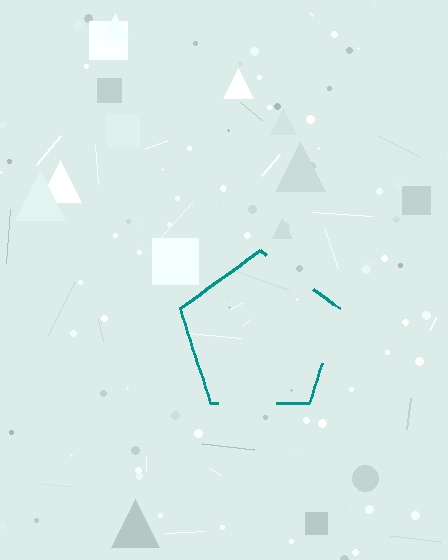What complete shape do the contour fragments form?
The contour fragments form a pentagon.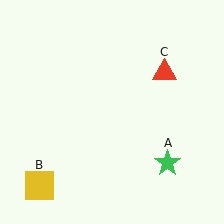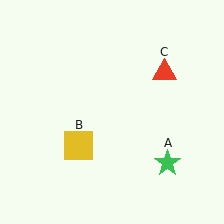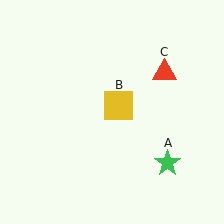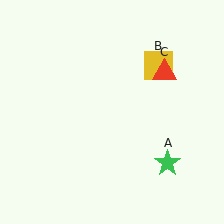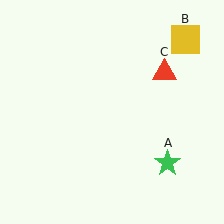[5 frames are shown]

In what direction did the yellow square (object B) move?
The yellow square (object B) moved up and to the right.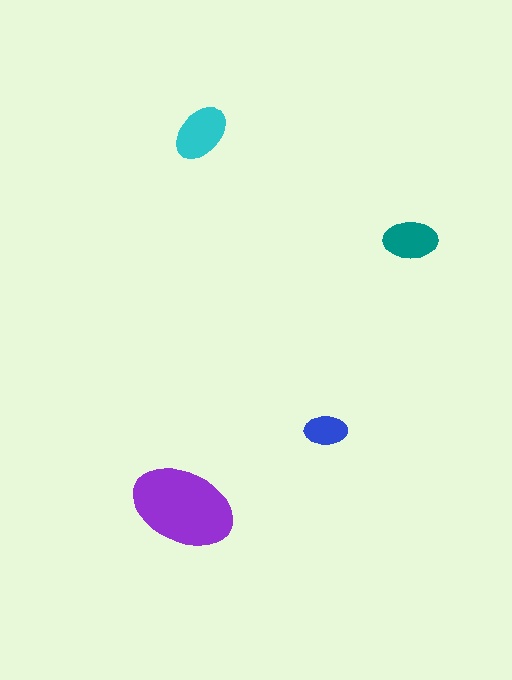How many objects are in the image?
There are 4 objects in the image.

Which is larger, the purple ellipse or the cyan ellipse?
The purple one.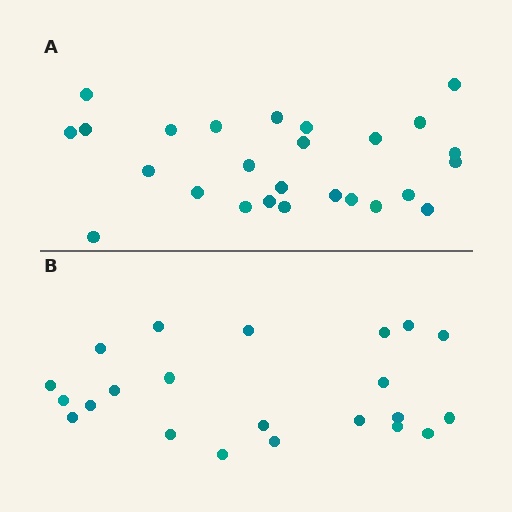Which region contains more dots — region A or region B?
Region A (the top region) has more dots.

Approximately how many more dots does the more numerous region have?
Region A has about 4 more dots than region B.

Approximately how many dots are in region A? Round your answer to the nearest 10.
About 30 dots. (The exact count is 26, which rounds to 30.)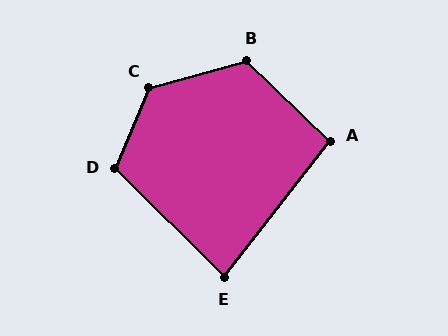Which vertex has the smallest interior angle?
E, at approximately 83 degrees.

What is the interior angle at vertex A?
Approximately 96 degrees (obtuse).